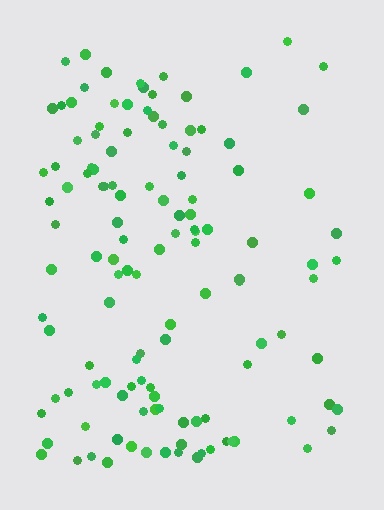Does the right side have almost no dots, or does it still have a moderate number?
Still a moderate number, just noticeably fewer than the left.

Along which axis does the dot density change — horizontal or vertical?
Horizontal.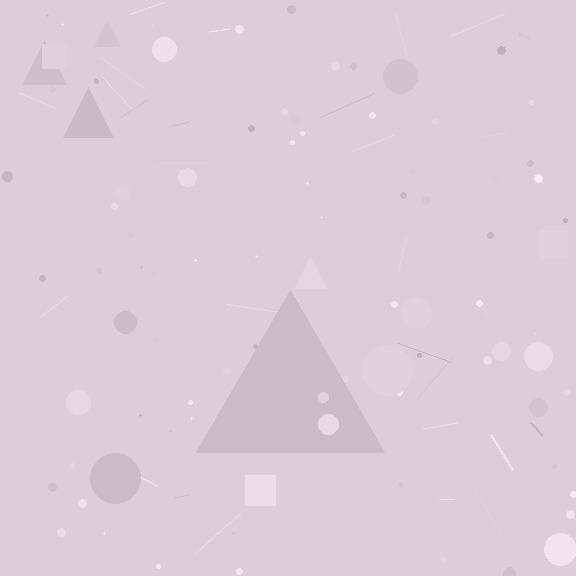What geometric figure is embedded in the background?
A triangle is embedded in the background.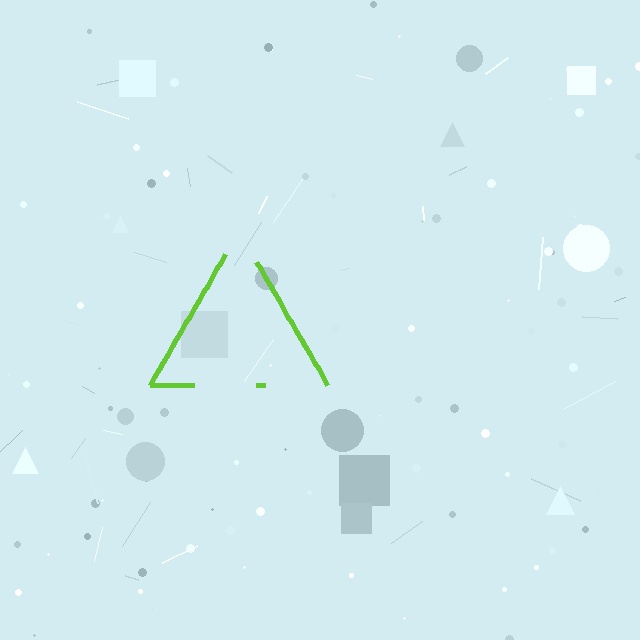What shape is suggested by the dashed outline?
The dashed outline suggests a triangle.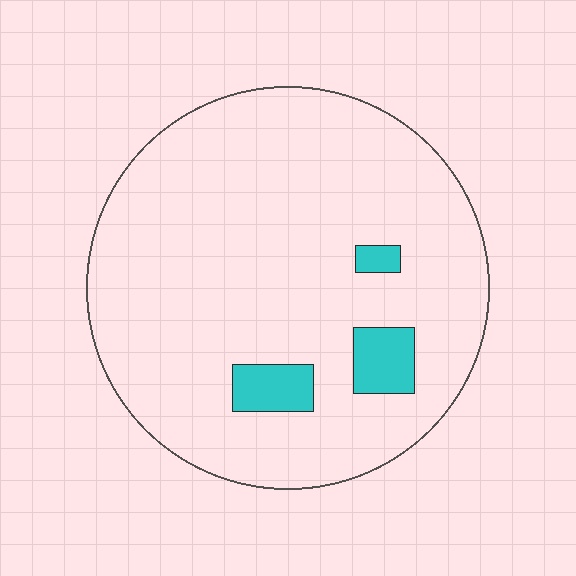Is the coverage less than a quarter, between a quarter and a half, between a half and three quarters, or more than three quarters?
Less than a quarter.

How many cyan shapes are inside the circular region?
3.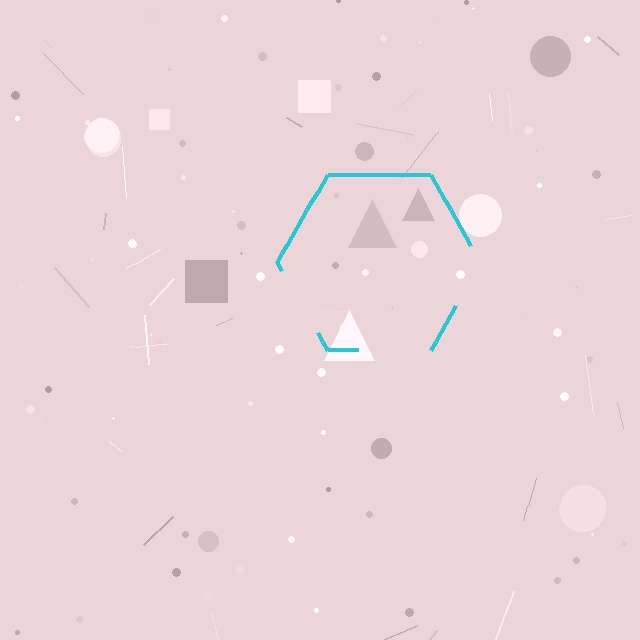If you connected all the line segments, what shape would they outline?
They would outline a hexagon.